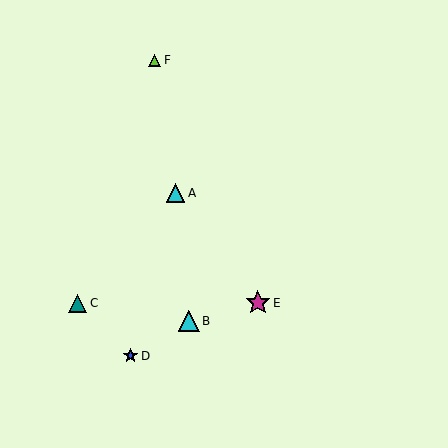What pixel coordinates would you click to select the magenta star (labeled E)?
Click at (258, 303) to select the magenta star E.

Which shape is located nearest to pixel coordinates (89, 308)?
The teal triangle (labeled C) at (78, 303) is nearest to that location.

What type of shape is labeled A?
Shape A is a cyan triangle.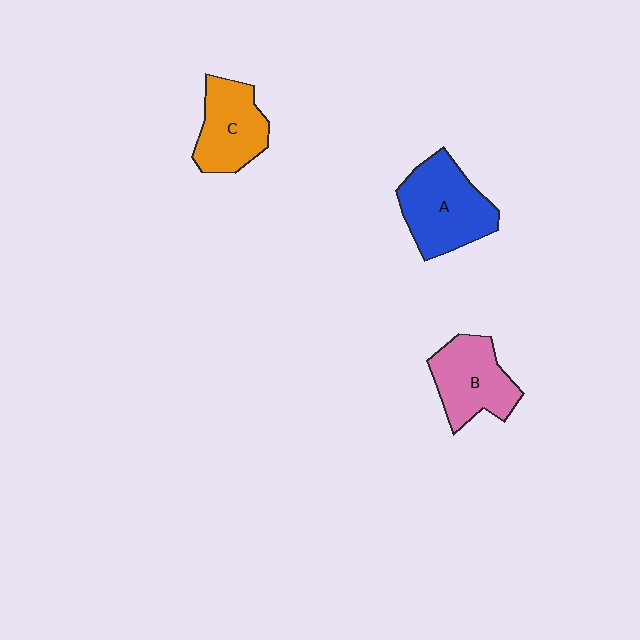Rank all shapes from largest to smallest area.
From largest to smallest: A (blue), B (pink), C (orange).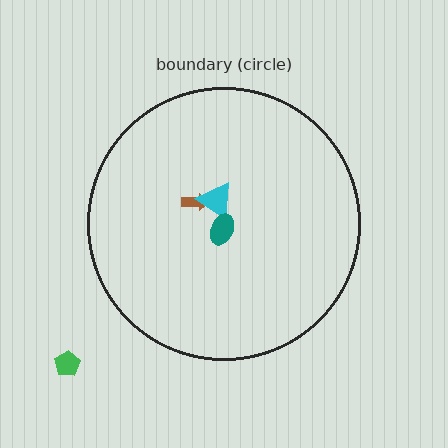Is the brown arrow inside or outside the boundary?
Inside.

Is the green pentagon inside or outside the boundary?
Outside.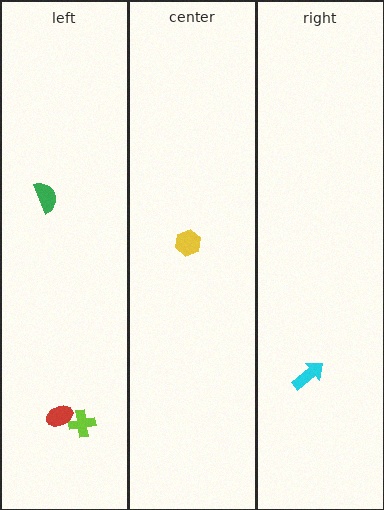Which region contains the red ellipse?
The left region.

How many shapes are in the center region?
1.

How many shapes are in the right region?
1.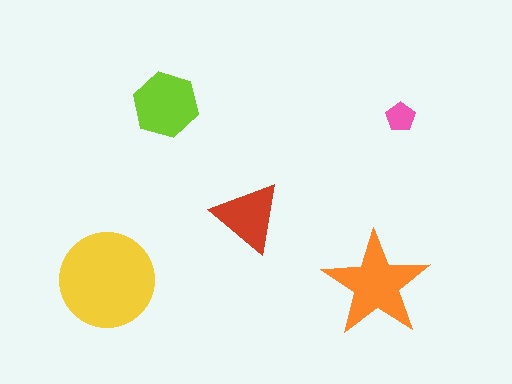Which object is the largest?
The yellow circle.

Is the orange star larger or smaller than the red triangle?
Larger.